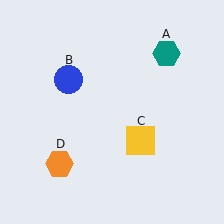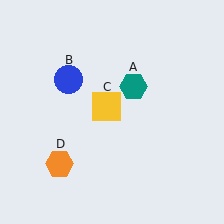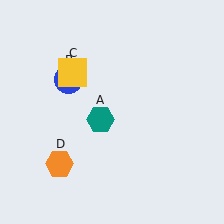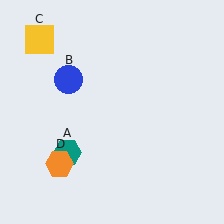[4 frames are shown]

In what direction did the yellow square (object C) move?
The yellow square (object C) moved up and to the left.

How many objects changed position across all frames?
2 objects changed position: teal hexagon (object A), yellow square (object C).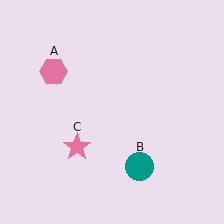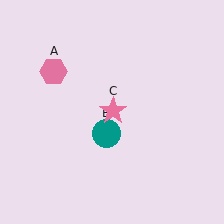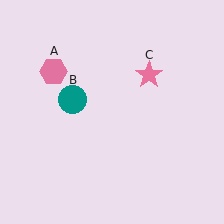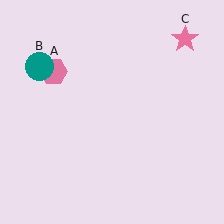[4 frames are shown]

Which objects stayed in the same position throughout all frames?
Pink hexagon (object A) remained stationary.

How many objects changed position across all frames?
2 objects changed position: teal circle (object B), pink star (object C).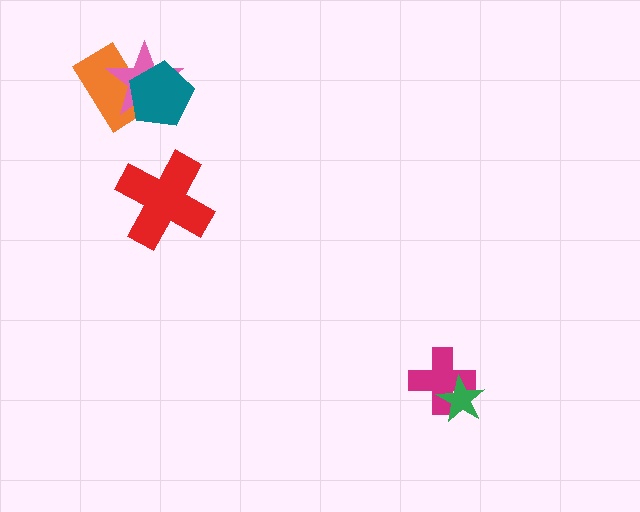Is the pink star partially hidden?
Yes, it is partially covered by another shape.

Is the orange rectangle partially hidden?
Yes, it is partially covered by another shape.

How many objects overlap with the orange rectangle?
2 objects overlap with the orange rectangle.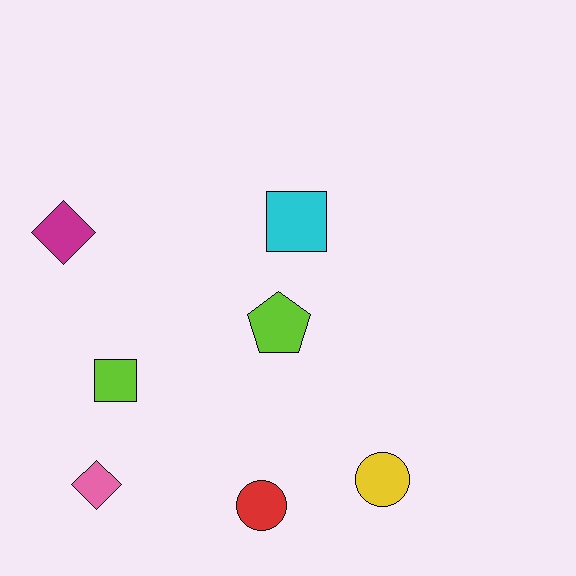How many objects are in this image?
There are 7 objects.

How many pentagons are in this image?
There is 1 pentagon.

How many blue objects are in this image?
There are no blue objects.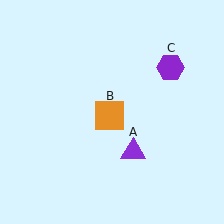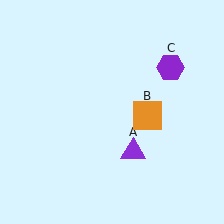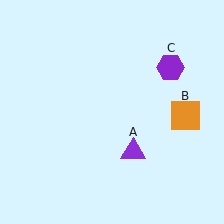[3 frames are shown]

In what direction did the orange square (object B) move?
The orange square (object B) moved right.